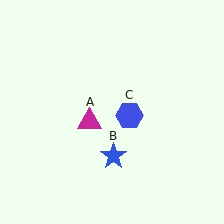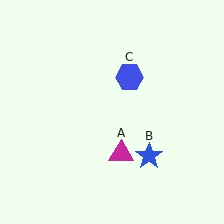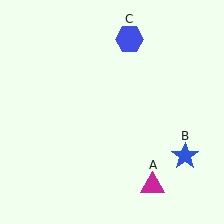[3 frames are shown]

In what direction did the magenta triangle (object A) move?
The magenta triangle (object A) moved down and to the right.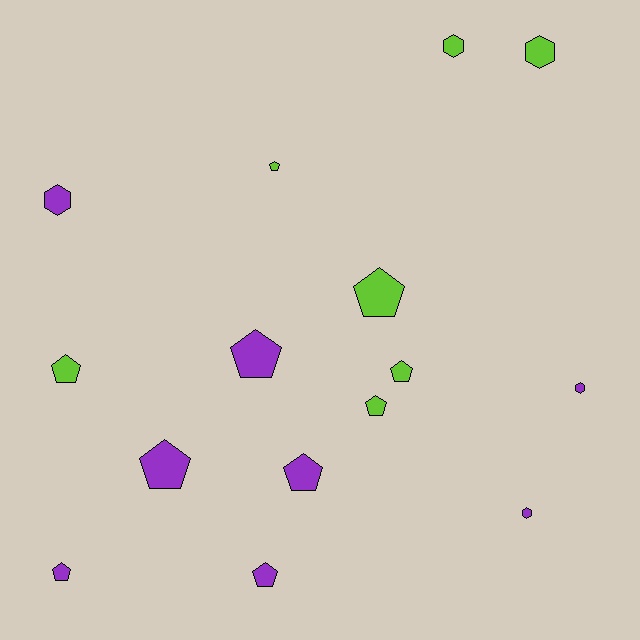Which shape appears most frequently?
Pentagon, with 10 objects.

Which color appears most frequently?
Purple, with 8 objects.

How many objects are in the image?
There are 15 objects.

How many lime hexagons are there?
There are 2 lime hexagons.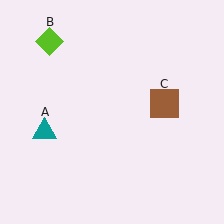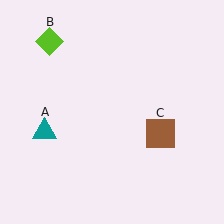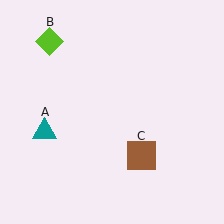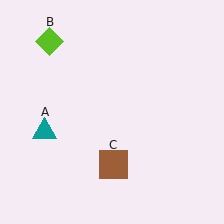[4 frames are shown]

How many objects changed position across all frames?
1 object changed position: brown square (object C).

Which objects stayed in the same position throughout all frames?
Teal triangle (object A) and lime diamond (object B) remained stationary.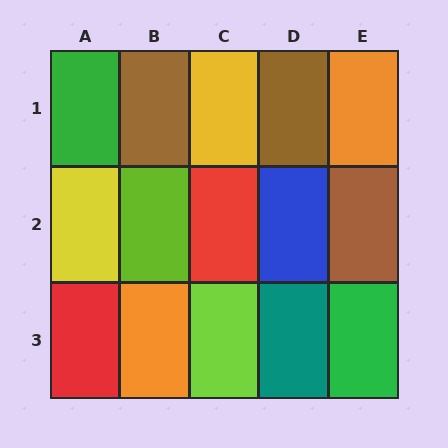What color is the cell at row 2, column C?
Red.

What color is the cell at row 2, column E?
Brown.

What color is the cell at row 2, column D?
Blue.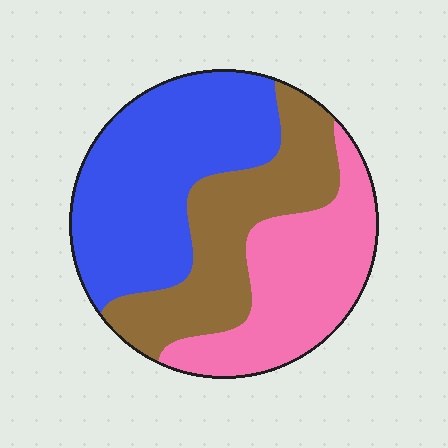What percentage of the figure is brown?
Brown takes up between a quarter and a half of the figure.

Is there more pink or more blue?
Blue.